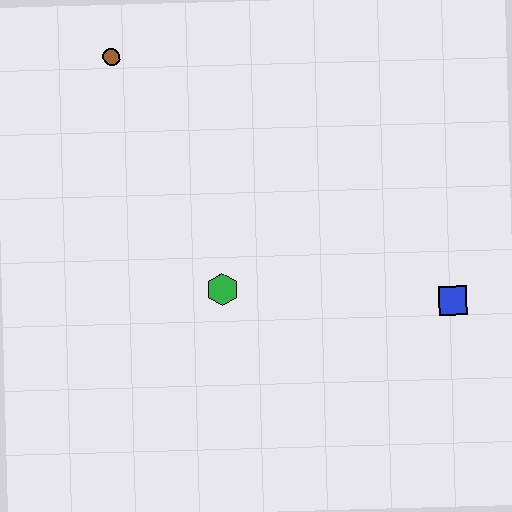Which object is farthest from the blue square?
The brown circle is farthest from the blue square.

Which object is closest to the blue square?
The green hexagon is closest to the blue square.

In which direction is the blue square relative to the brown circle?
The blue square is to the right of the brown circle.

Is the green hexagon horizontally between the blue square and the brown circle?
Yes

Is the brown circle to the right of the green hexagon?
No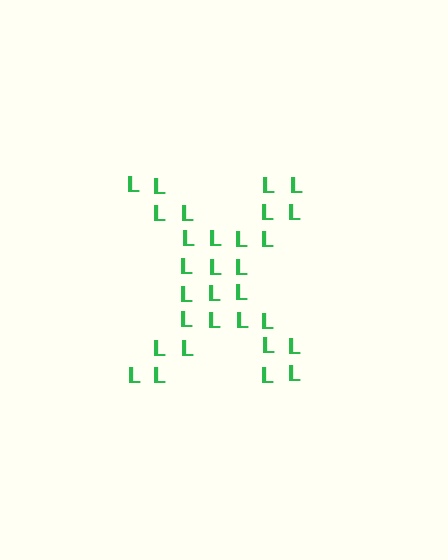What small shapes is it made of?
It is made of small letter L's.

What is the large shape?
The large shape is the letter X.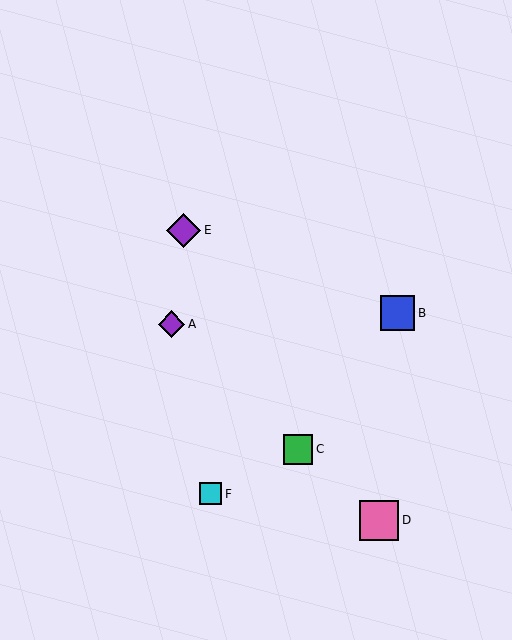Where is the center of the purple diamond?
The center of the purple diamond is at (184, 230).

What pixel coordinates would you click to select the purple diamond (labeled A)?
Click at (172, 324) to select the purple diamond A.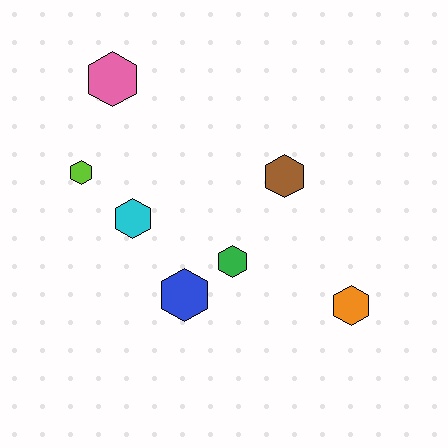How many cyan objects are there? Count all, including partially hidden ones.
There is 1 cyan object.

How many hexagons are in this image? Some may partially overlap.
There are 7 hexagons.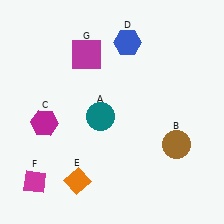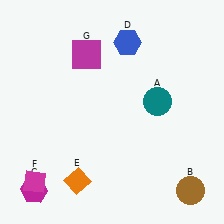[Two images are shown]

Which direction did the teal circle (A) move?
The teal circle (A) moved right.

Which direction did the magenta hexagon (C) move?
The magenta hexagon (C) moved down.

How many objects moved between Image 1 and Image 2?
3 objects moved between the two images.